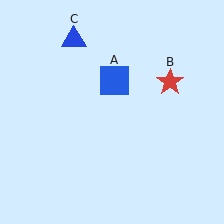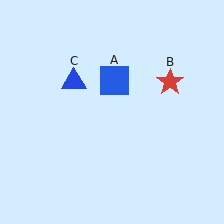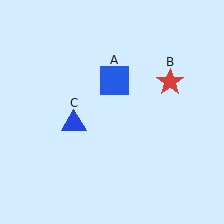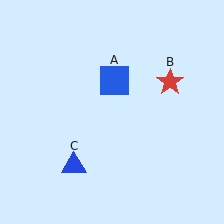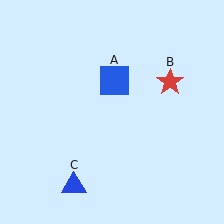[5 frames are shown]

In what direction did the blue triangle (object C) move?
The blue triangle (object C) moved down.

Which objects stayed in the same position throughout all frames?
Blue square (object A) and red star (object B) remained stationary.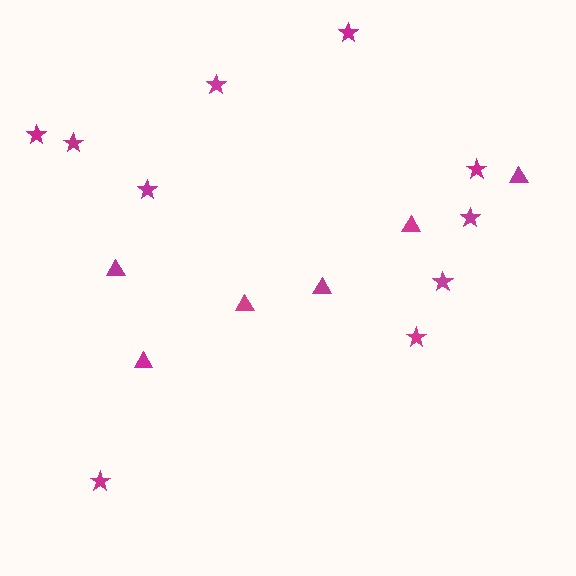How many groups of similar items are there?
There are 2 groups: one group of triangles (6) and one group of stars (10).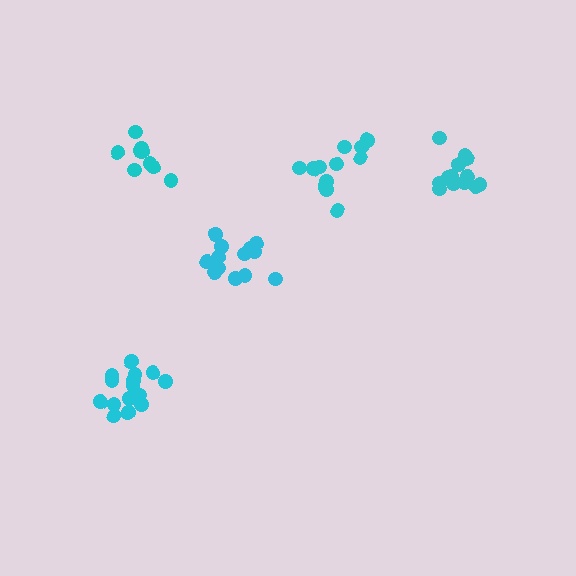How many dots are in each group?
Group 1: 15 dots, Group 2: 13 dots, Group 3: 13 dots, Group 4: 9 dots, Group 5: 13 dots (63 total).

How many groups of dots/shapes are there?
There are 5 groups.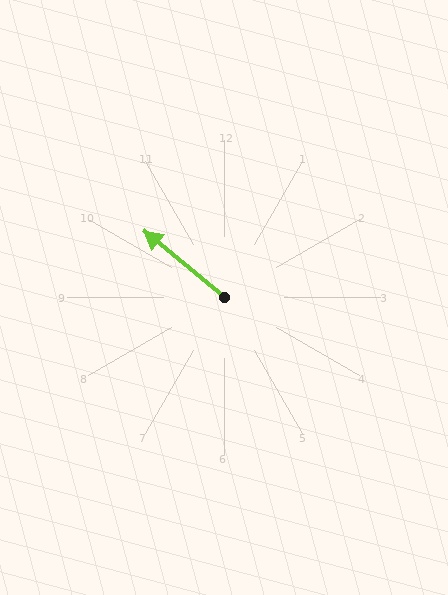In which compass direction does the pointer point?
Northwest.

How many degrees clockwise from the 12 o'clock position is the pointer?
Approximately 310 degrees.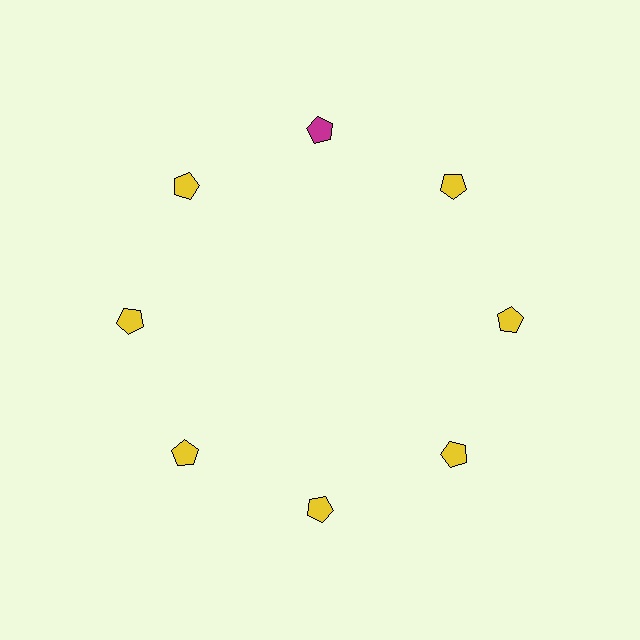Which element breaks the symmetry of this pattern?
The magenta pentagon at roughly the 12 o'clock position breaks the symmetry. All other shapes are yellow pentagons.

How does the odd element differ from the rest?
It has a different color: magenta instead of yellow.